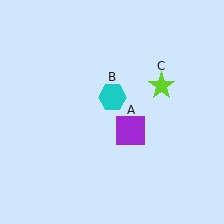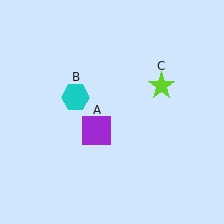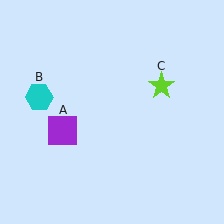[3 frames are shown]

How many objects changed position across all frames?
2 objects changed position: purple square (object A), cyan hexagon (object B).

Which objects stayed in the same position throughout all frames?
Lime star (object C) remained stationary.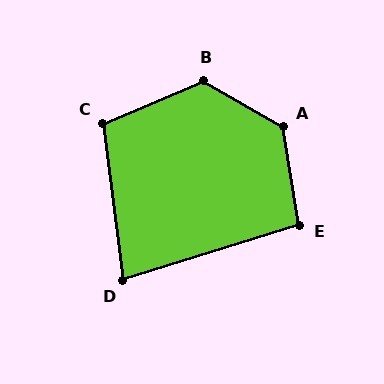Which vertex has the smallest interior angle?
D, at approximately 80 degrees.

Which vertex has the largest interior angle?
A, at approximately 129 degrees.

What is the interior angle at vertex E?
Approximately 98 degrees (obtuse).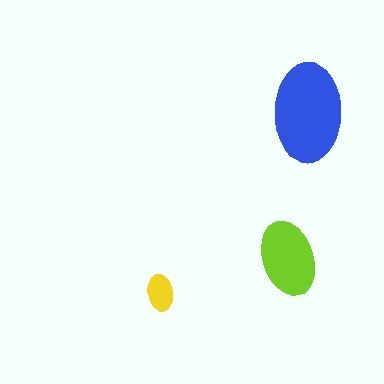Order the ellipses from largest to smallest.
the blue one, the lime one, the yellow one.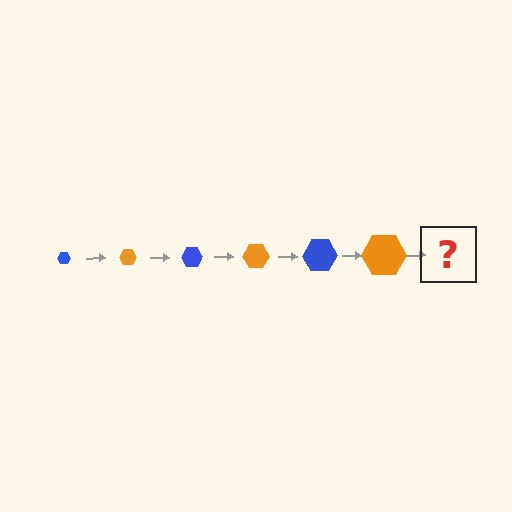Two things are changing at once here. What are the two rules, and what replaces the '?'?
The two rules are that the hexagon grows larger each step and the color cycles through blue and orange. The '?' should be a blue hexagon, larger than the previous one.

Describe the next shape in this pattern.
It should be a blue hexagon, larger than the previous one.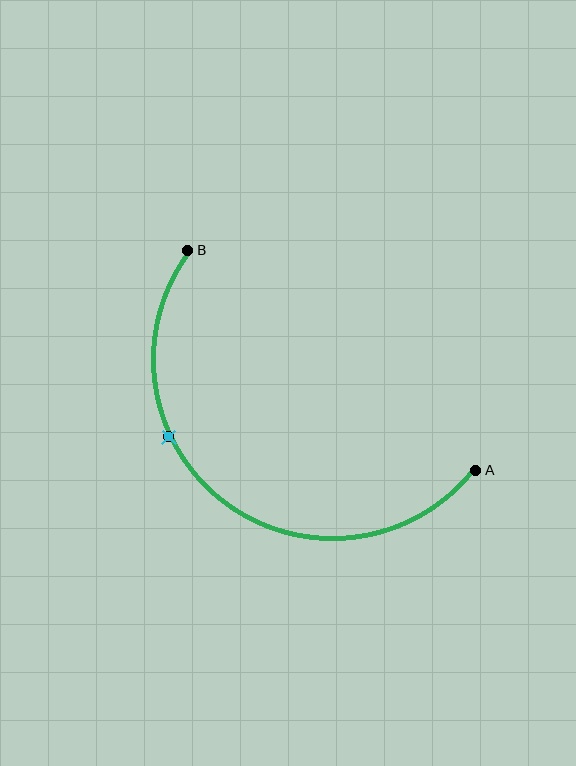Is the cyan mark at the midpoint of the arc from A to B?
No. The cyan mark lies on the arc but is closer to endpoint B. The arc midpoint would be at the point on the curve equidistant along the arc from both A and B.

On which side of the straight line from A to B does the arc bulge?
The arc bulges below and to the left of the straight line connecting A and B.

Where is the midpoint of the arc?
The arc midpoint is the point on the curve farthest from the straight line joining A and B. It sits below and to the left of that line.